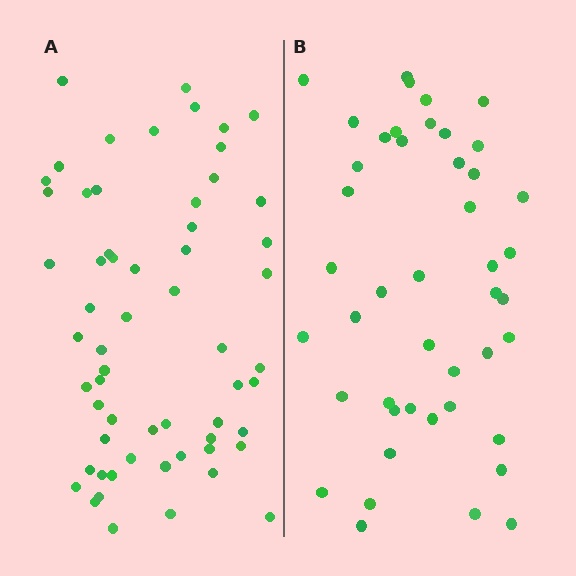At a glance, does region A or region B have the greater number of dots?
Region A (the left region) has more dots.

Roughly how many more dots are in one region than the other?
Region A has approximately 15 more dots than region B.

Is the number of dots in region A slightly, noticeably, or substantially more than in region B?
Region A has noticeably more, but not dramatically so. The ratio is roughly 1.3 to 1.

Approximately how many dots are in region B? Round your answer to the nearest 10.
About 40 dots. (The exact count is 45, which rounds to 40.)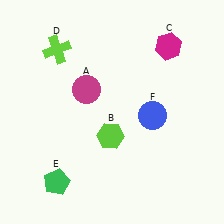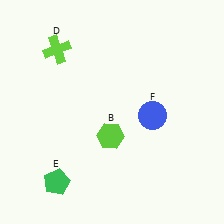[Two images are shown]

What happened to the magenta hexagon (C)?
The magenta hexagon (C) was removed in Image 2. It was in the top-right area of Image 1.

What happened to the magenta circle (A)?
The magenta circle (A) was removed in Image 2. It was in the top-left area of Image 1.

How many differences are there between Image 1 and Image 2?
There are 2 differences between the two images.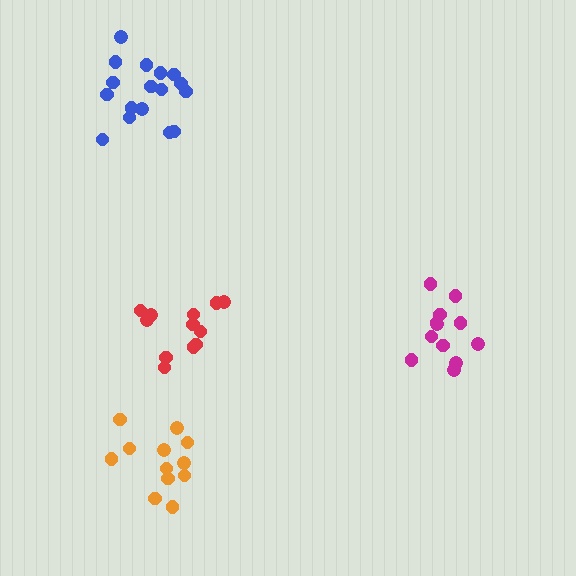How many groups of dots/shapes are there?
There are 4 groups.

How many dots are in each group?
Group 1: 12 dots, Group 2: 17 dots, Group 3: 12 dots, Group 4: 12 dots (53 total).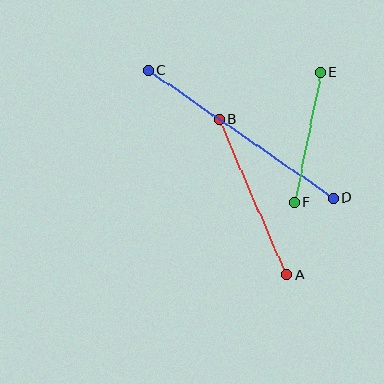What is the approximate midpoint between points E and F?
The midpoint is at approximately (307, 137) pixels.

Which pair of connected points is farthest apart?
Points C and D are farthest apart.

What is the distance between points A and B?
The distance is approximately 169 pixels.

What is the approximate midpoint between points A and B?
The midpoint is at approximately (253, 197) pixels.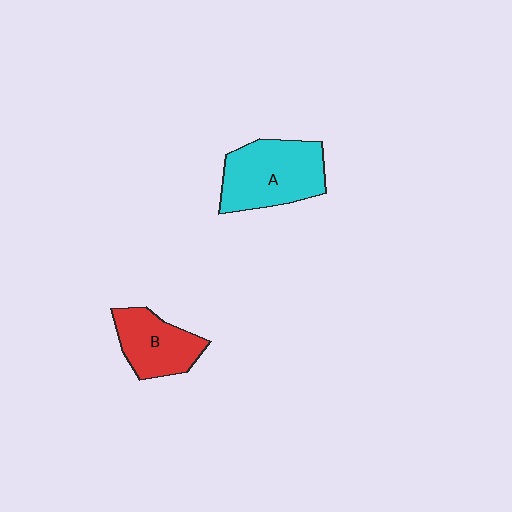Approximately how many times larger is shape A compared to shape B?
Approximately 1.4 times.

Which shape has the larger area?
Shape A (cyan).